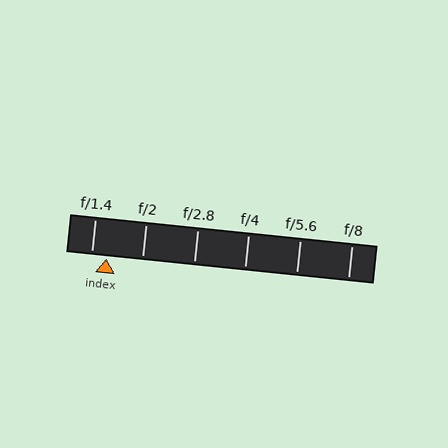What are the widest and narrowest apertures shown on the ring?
The widest aperture shown is f/1.4 and the narrowest is f/8.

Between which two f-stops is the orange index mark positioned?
The index mark is between f/1.4 and f/2.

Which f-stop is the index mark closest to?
The index mark is closest to f/1.4.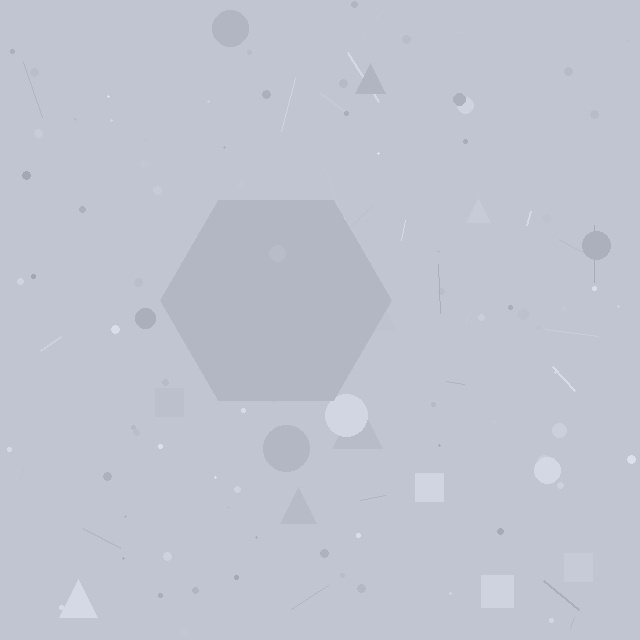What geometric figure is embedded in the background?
A hexagon is embedded in the background.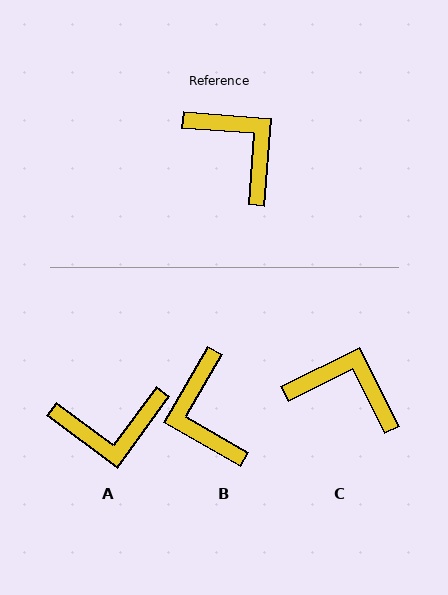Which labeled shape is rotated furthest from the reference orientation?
B, about 154 degrees away.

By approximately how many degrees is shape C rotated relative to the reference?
Approximately 31 degrees counter-clockwise.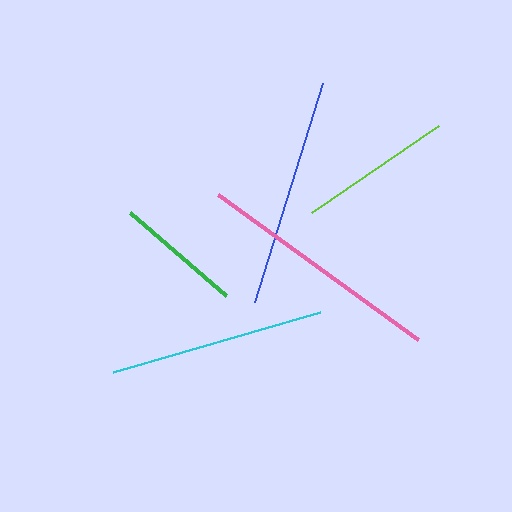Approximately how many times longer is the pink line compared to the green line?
The pink line is approximately 1.9 times the length of the green line.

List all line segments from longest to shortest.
From longest to shortest: pink, blue, cyan, lime, green.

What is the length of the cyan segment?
The cyan segment is approximately 216 pixels long.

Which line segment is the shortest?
The green line is the shortest at approximately 127 pixels.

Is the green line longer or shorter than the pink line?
The pink line is longer than the green line.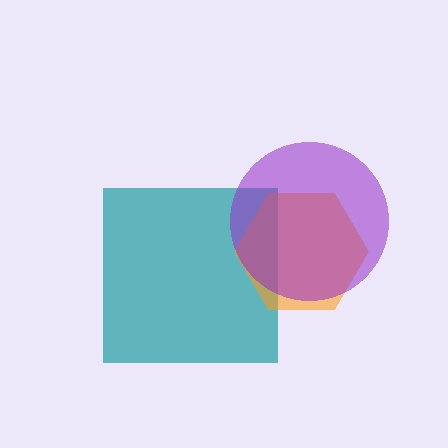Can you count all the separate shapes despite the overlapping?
Yes, there are 3 separate shapes.